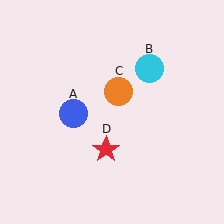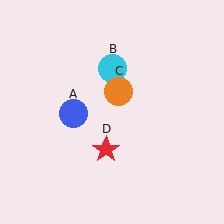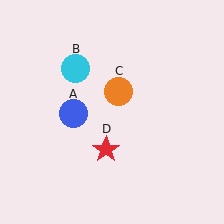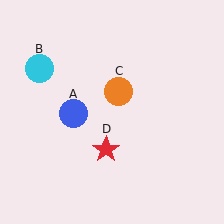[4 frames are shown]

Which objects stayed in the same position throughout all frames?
Blue circle (object A) and orange circle (object C) and red star (object D) remained stationary.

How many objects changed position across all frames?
1 object changed position: cyan circle (object B).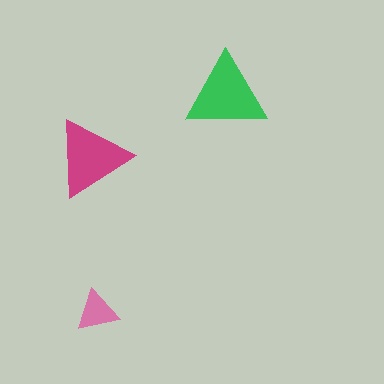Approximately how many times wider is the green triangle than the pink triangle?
About 2 times wider.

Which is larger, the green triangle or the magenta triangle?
The green one.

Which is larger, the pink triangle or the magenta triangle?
The magenta one.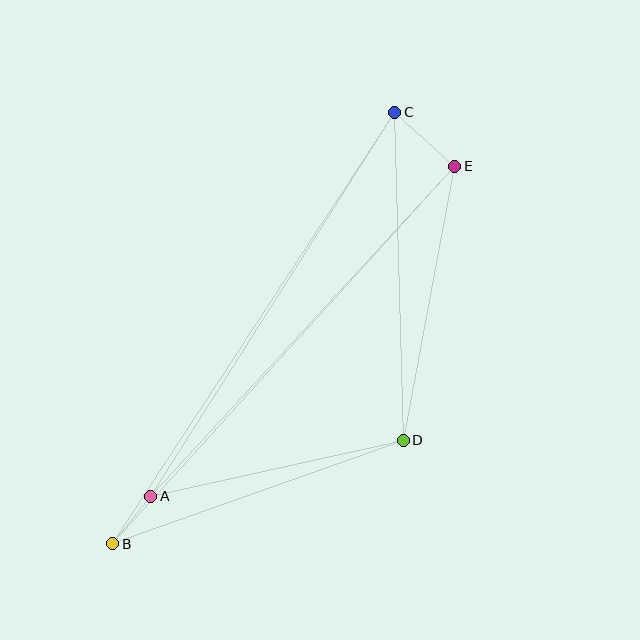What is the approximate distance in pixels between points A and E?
The distance between A and E is approximately 449 pixels.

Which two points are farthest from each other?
Points B and C are farthest from each other.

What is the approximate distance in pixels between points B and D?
The distance between B and D is approximately 308 pixels.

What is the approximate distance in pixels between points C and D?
The distance between C and D is approximately 328 pixels.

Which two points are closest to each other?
Points A and B are closest to each other.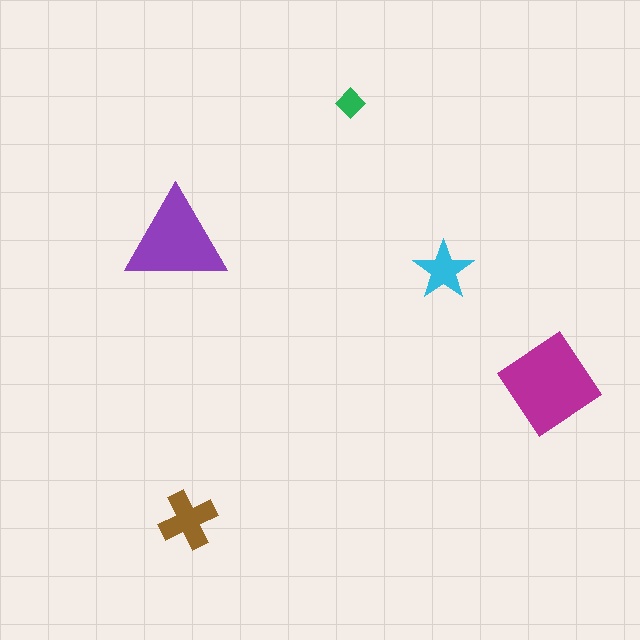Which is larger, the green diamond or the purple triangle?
The purple triangle.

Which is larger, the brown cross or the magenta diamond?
The magenta diamond.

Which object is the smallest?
The green diamond.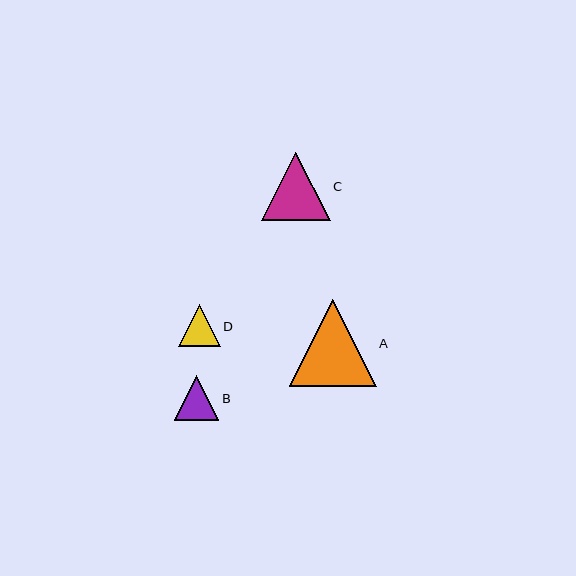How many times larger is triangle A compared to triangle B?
Triangle A is approximately 1.9 times the size of triangle B.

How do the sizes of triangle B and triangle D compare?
Triangle B and triangle D are approximately the same size.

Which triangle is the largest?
Triangle A is the largest with a size of approximately 87 pixels.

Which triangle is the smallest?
Triangle D is the smallest with a size of approximately 42 pixels.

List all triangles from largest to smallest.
From largest to smallest: A, C, B, D.